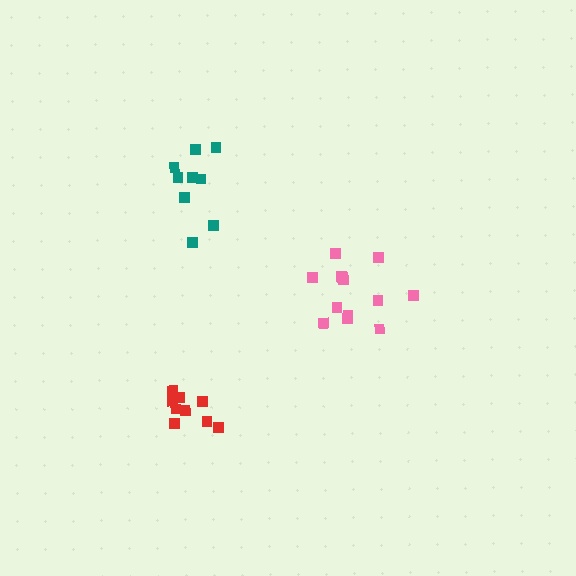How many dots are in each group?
Group 1: 13 dots, Group 2: 9 dots, Group 3: 9 dots (31 total).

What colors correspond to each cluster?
The clusters are colored: pink, teal, red.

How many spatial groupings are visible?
There are 3 spatial groupings.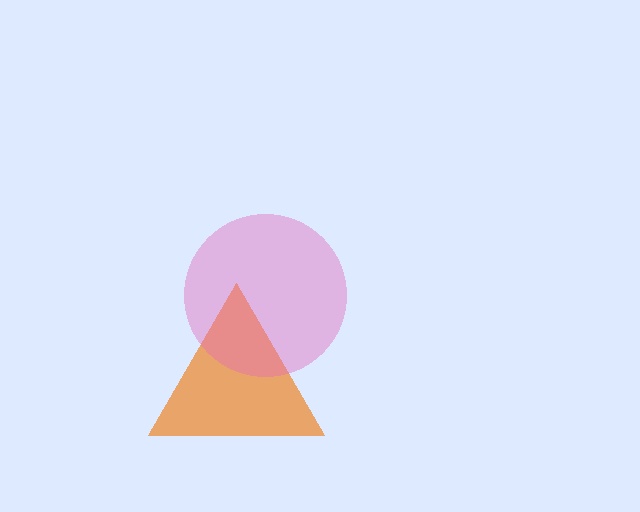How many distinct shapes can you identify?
There are 2 distinct shapes: an orange triangle, a pink circle.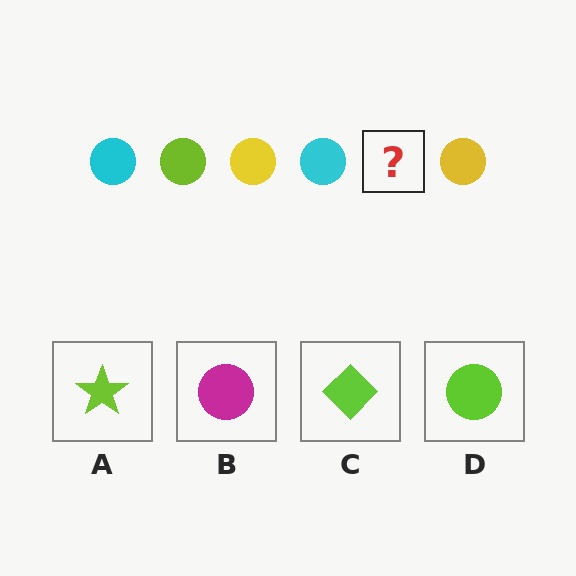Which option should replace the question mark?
Option D.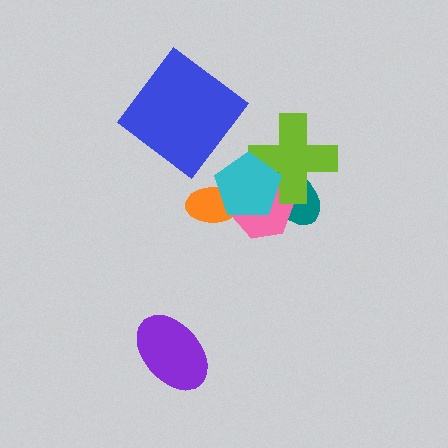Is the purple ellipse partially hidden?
No, no other shape covers it.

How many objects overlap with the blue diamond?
0 objects overlap with the blue diamond.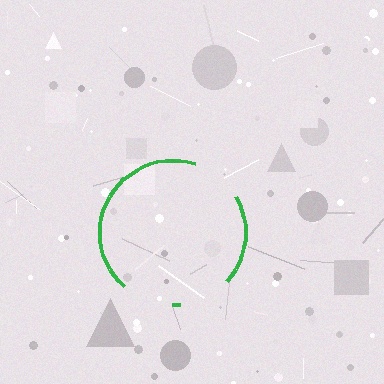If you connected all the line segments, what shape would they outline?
They would outline a circle.